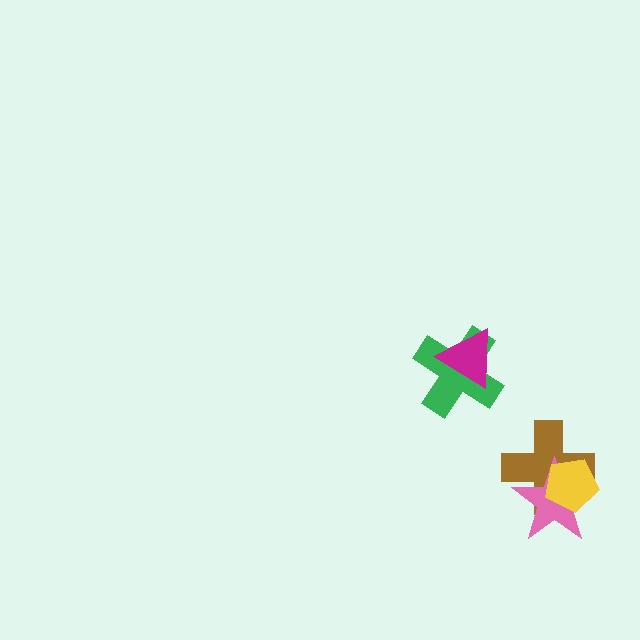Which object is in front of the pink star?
The yellow pentagon is in front of the pink star.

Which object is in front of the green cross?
The magenta triangle is in front of the green cross.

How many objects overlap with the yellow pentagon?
2 objects overlap with the yellow pentagon.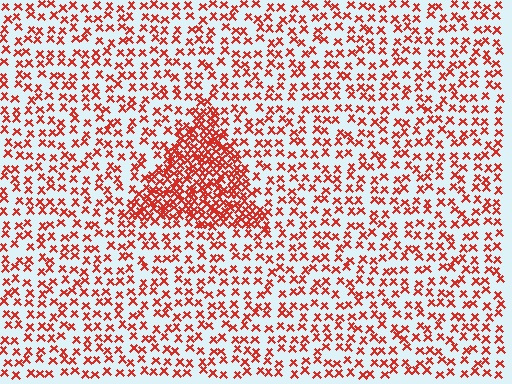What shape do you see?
I see a triangle.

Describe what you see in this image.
The image contains small red elements arranged at two different densities. A triangle-shaped region is visible where the elements are more densely packed than the surrounding area.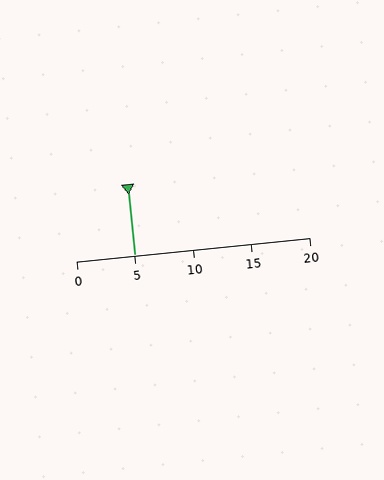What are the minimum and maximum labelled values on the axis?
The axis runs from 0 to 20.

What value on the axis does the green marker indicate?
The marker indicates approximately 5.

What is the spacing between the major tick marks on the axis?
The major ticks are spaced 5 apart.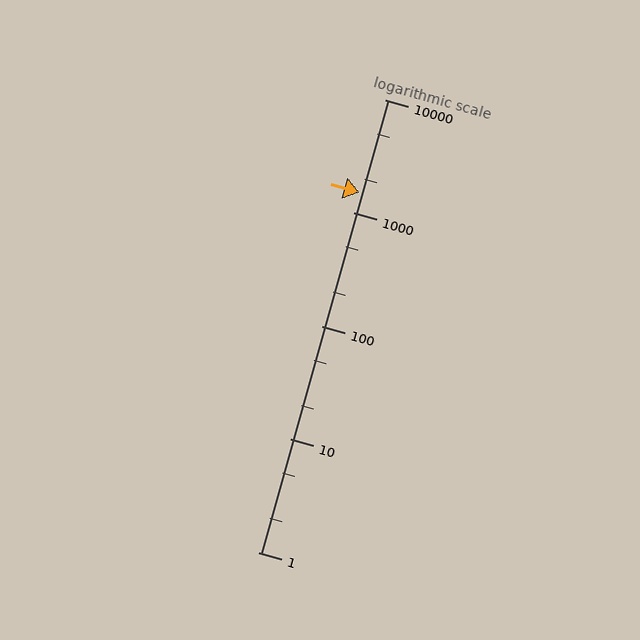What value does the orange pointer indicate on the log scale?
The pointer indicates approximately 1500.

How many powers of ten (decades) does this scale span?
The scale spans 4 decades, from 1 to 10000.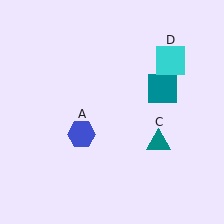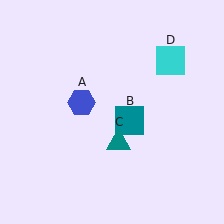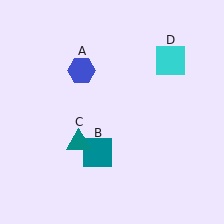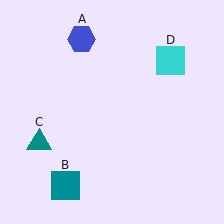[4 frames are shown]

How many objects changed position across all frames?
3 objects changed position: blue hexagon (object A), teal square (object B), teal triangle (object C).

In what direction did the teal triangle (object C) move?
The teal triangle (object C) moved left.